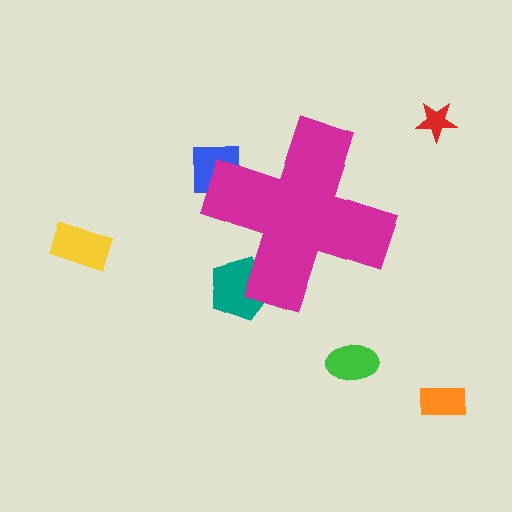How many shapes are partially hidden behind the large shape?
2 shapes are partially hidden.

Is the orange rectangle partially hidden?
No, the orange rectangle is fully visible.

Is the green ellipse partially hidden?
No, the green ellipse is fully visible.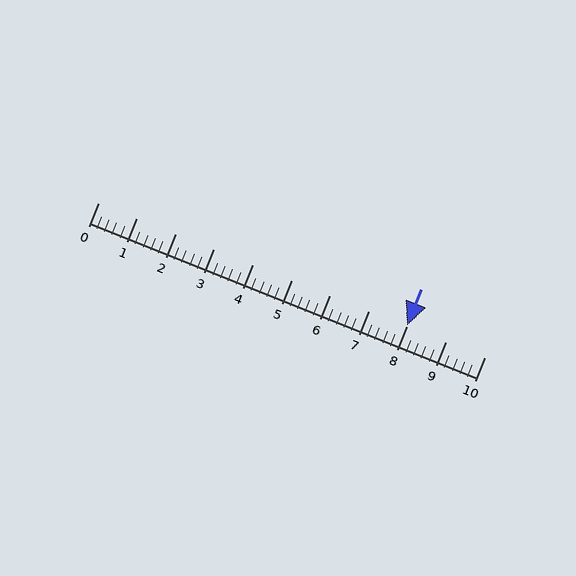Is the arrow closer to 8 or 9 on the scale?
The arrow is closer to 8.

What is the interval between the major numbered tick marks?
The major tick marks are spaced 1 units apart.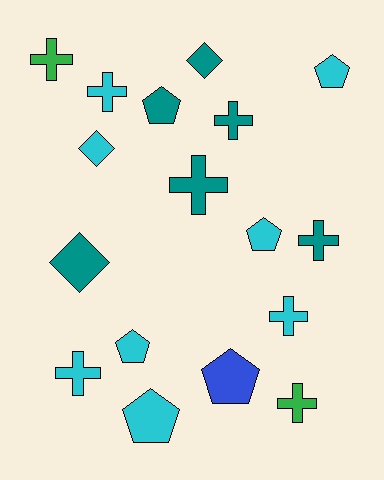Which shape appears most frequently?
Cross, with 8 objects.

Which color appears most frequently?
Cyan, with 8 objects.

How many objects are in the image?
There are 17 objects.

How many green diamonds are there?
There are no green diamonds.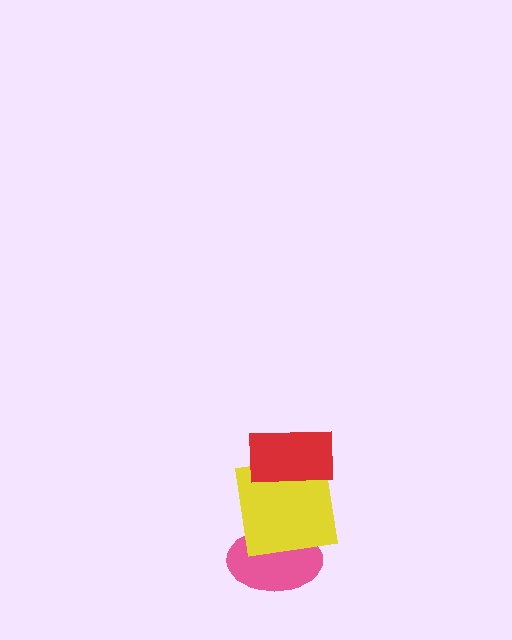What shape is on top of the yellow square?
The red rectangle is on top of the yellow square.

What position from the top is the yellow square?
The yellow square is 2nd from the top.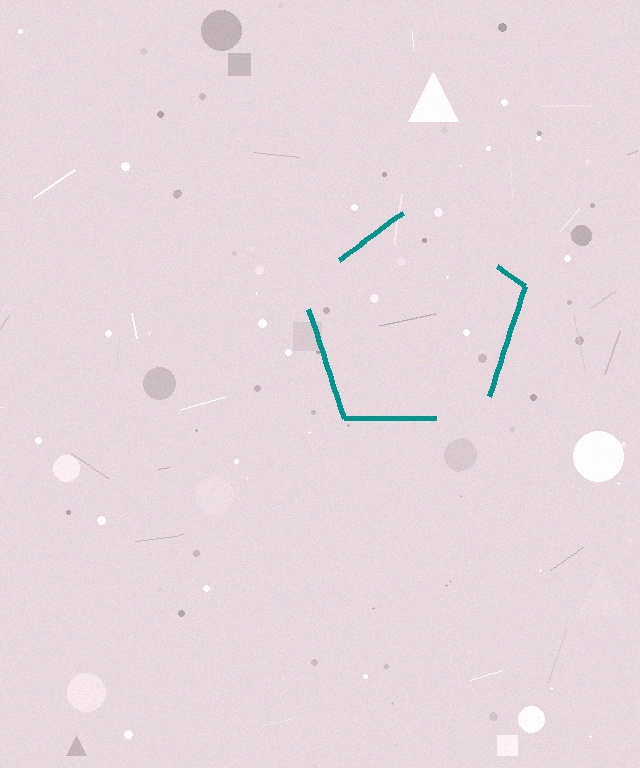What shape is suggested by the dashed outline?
The dashed outline suggests a pentagon.